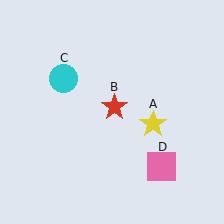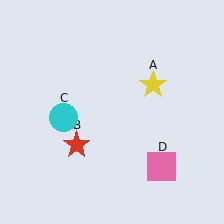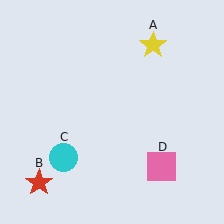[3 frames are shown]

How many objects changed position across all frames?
3 objects changed position: yellow star (object A), red star (object B), cyan circle (object C).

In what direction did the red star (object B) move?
The red star (object B) moved down and to the left.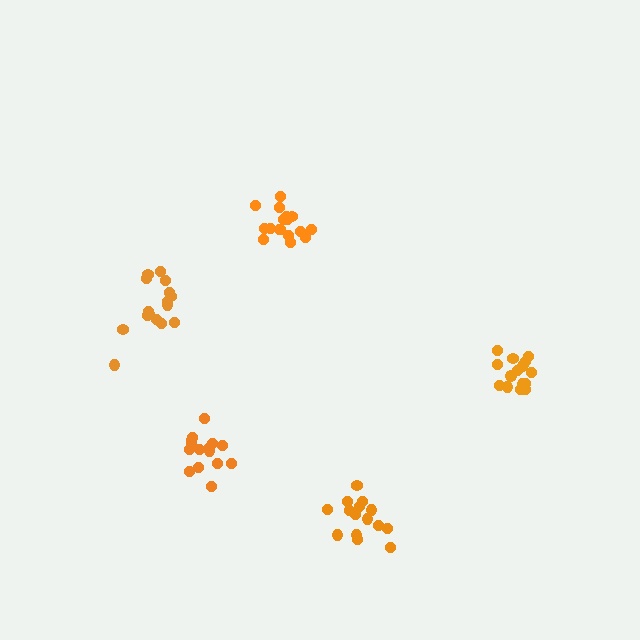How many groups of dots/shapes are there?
There are 5 groups.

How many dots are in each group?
Group 1: 17 dots, Group 2: 15 dots, Group 3: 17 dots, Group 4: 15 dots, Group 5: 16 dots (80 total).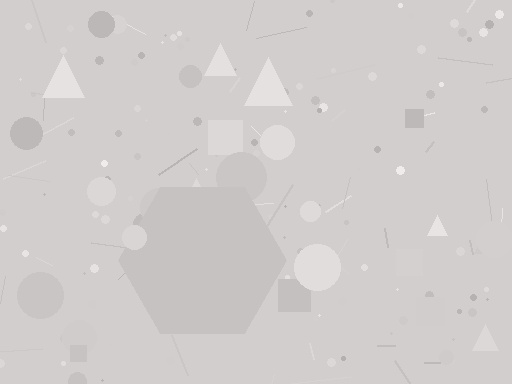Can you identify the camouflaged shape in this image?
The camouflaged shape is a hexagon.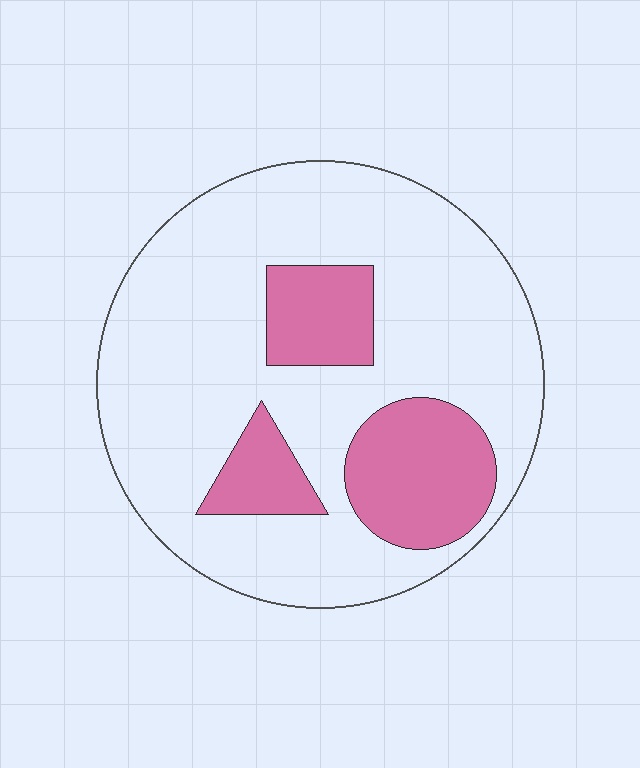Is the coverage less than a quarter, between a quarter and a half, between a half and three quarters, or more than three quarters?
Less than a quarter.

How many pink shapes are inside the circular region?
3.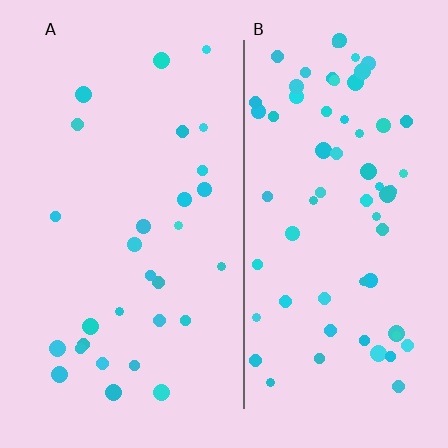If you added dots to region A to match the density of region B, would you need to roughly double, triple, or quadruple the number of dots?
Approximately double.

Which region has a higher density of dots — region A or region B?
B (the right).